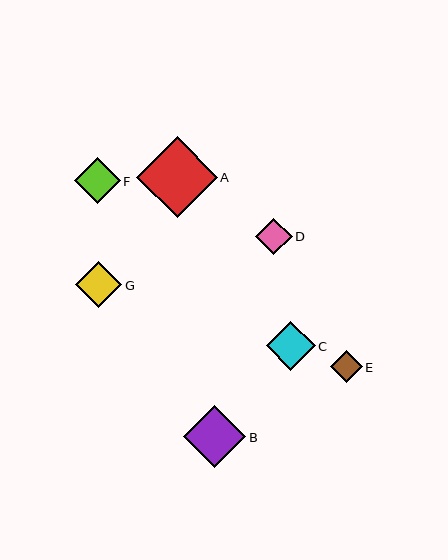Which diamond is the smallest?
Diamond E is the smallest with a size of approximately 32 pixels.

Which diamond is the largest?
Diamond A is the largest with a size of approximately 81 pixels.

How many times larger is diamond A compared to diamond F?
Diamond A is approximately 1.8 times the size of diamond F.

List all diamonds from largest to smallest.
From largest to smallest: A, B, C, G, F, D, E.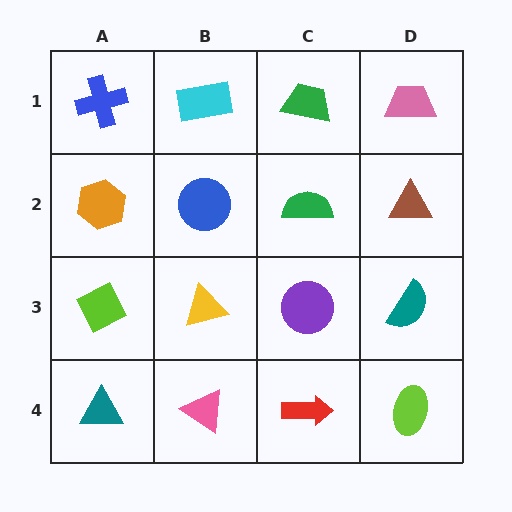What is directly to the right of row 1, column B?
A green trapezoid.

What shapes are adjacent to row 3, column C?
A green semicircle (row 2, column C), a red arrow (row 4, column C), a yellow triangle (row 3, column B), a teal semicircle (row 3, column D).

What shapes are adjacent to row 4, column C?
A purple circle (row 3, column C), a pink triangle (row 4, column B), a lime ellipse (row 4, column D).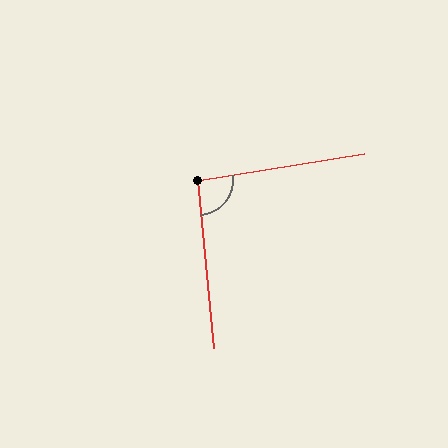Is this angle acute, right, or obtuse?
It is approximately a right angle.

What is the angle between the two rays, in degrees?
Approximately 94 degrees.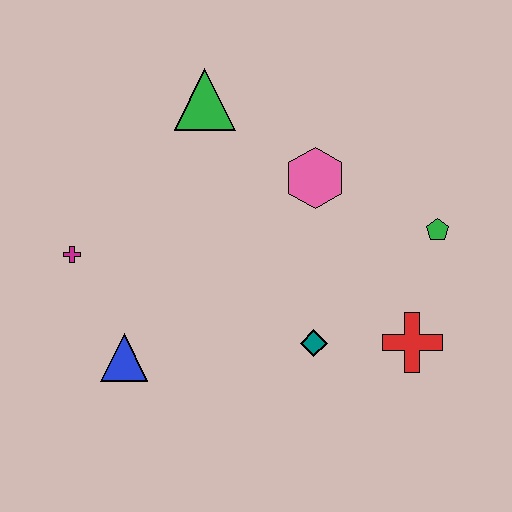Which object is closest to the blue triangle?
The magenta cross is closest to the blue triangle.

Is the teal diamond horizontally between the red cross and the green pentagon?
No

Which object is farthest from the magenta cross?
The green pentagon is farthest from the magenta cross.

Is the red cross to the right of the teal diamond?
Yes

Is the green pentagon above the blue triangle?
Yes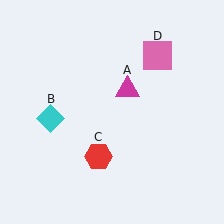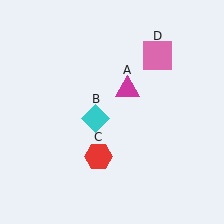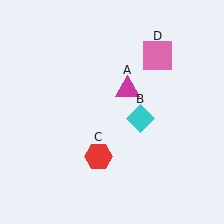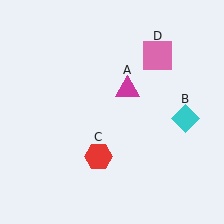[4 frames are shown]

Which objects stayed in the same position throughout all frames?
Magenta triangle (object A) and red hexagon (object C) and pink square (object D) remained stationary.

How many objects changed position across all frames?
1 object changed position: cyan diamond (object B).